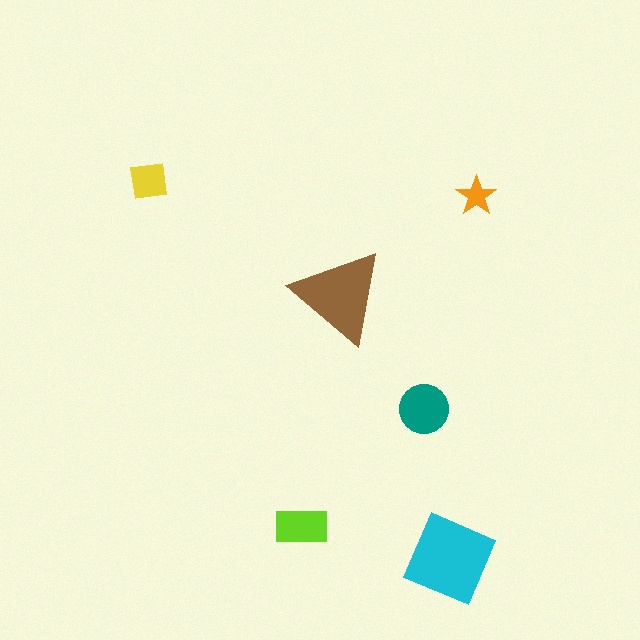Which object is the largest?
The cyan square.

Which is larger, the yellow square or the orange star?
The yellow square.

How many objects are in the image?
There are 6 objects in the image.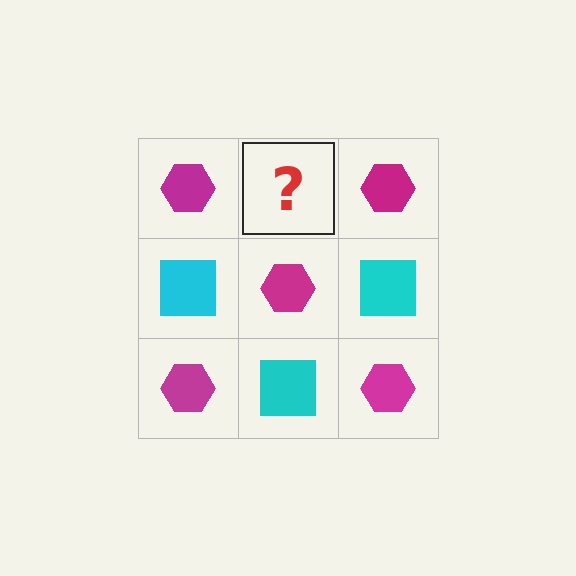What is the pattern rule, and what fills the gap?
The rule is that it alternates magenta hexagon and cyan square in a checkerboard pattern. The gap should be filled with a cyan square.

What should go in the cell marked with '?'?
The missing cell should contain a cyan square.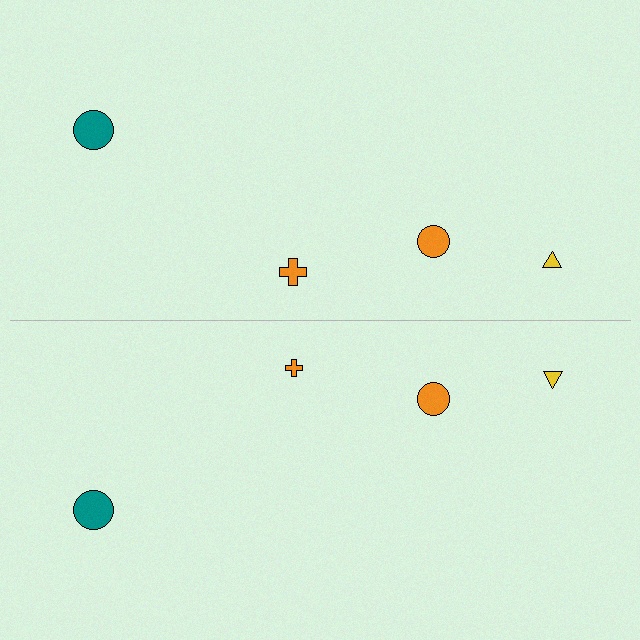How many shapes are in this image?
There are 8 shapes in this image.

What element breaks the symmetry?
The orange cross on the bottom side has a different size than its mirror counterpart.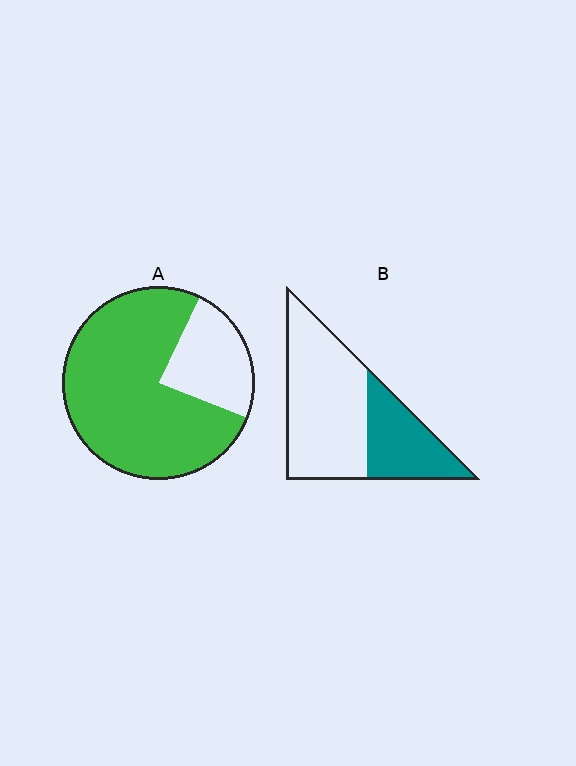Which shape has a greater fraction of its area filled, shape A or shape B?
Shape A.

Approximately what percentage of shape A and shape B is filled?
A is approximately 75% and B is approximately 35%.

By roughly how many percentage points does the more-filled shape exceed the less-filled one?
By roughly 40 percentage points (A over B).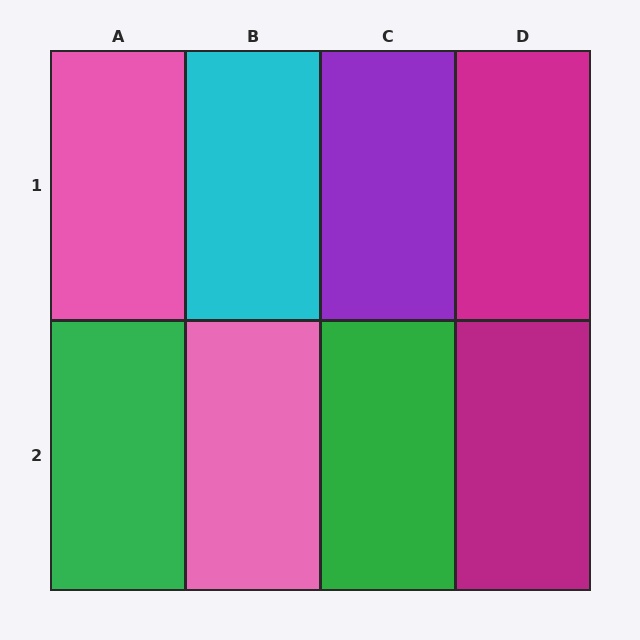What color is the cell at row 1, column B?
Cyan.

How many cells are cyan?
1 cell is cyan.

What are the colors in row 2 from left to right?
Green, pink, green, magenta.